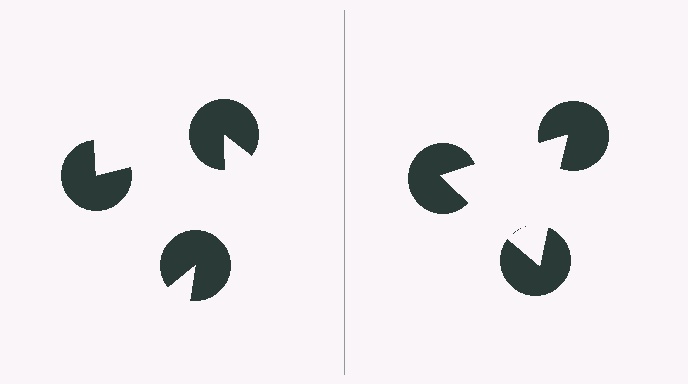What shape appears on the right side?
An illusory triangle.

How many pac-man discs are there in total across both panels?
6 — 3 on each side.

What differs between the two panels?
The pac-man discs are positioned identically on both sides; only the wedge orientations differ. On the right they align to a triangle; on the left they are misaligned.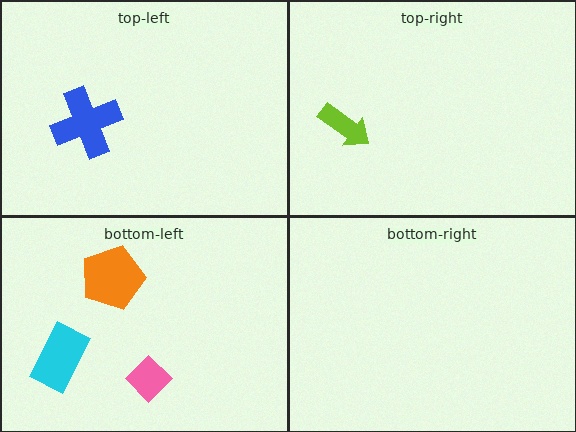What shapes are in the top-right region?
The lime arrow.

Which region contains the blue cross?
The top-left region.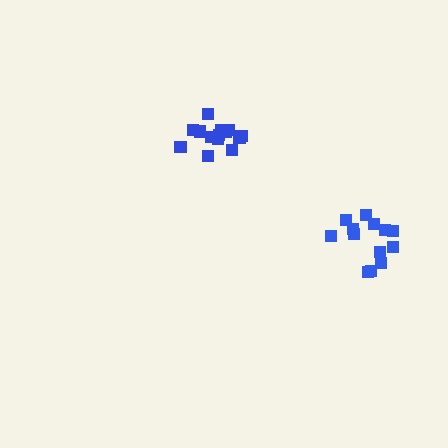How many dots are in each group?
Group 1: 15 dots, Group 2: 13 dots (28 total).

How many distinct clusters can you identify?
There are 2 distinct clusters.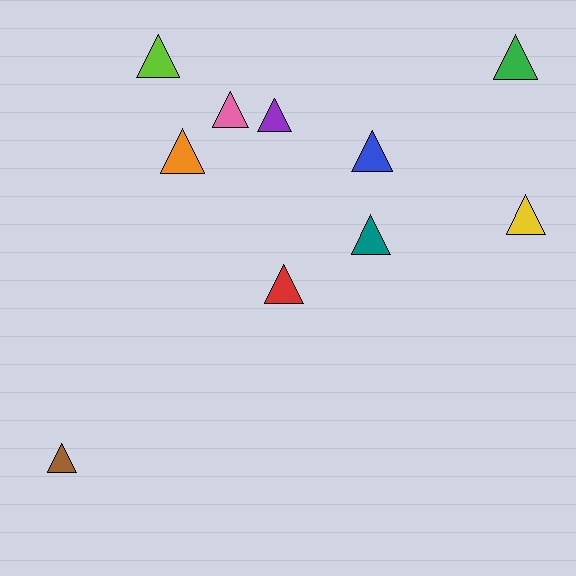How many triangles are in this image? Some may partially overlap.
There are 10 triangles.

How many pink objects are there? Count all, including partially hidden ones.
There is 1 pink object.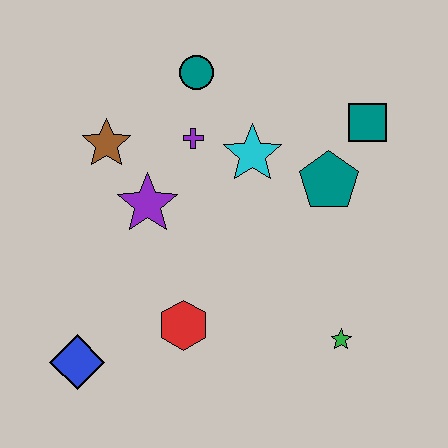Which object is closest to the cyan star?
The purple cross is closest to the cyan star.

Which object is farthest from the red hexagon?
The teal square is farthest from the red hexagon.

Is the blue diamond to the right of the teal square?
No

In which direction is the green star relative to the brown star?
The green star is to the right of the brown star.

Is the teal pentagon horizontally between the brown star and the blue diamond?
No